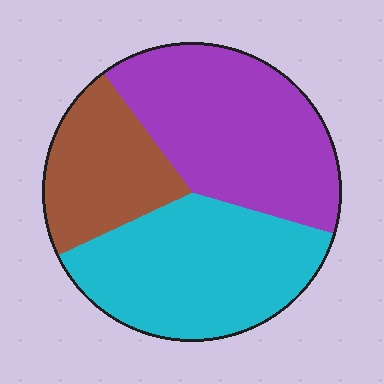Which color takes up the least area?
Brown, at roughly 20%.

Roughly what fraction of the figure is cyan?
Cyan covers roughly 40% of the figure.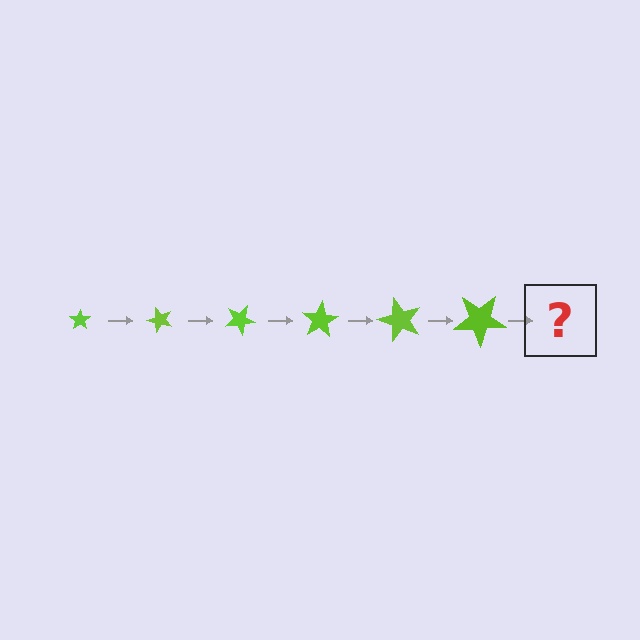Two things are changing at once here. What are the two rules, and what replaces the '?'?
The two rules are that the star grows larger each step and it rotates 50 degrees each step. The '?' should be a star, larger than the previous one and rotated 300 degrees from the start.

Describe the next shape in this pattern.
It should be a star, larger than the previous one and rotated 300 degrees from the start.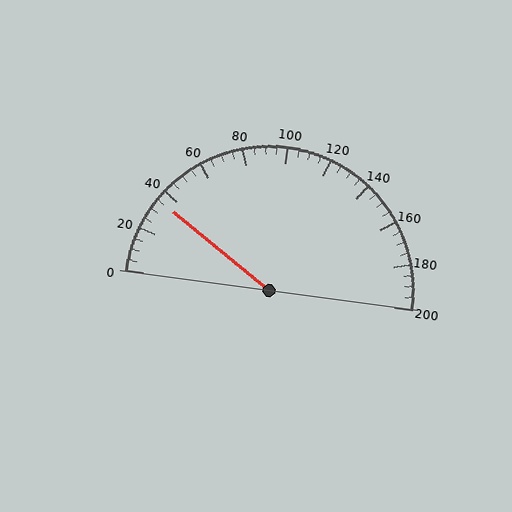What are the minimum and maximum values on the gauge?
The gauge ranges from 0 to 200.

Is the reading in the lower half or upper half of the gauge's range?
The reading is in the lower half of the range (0 to 200).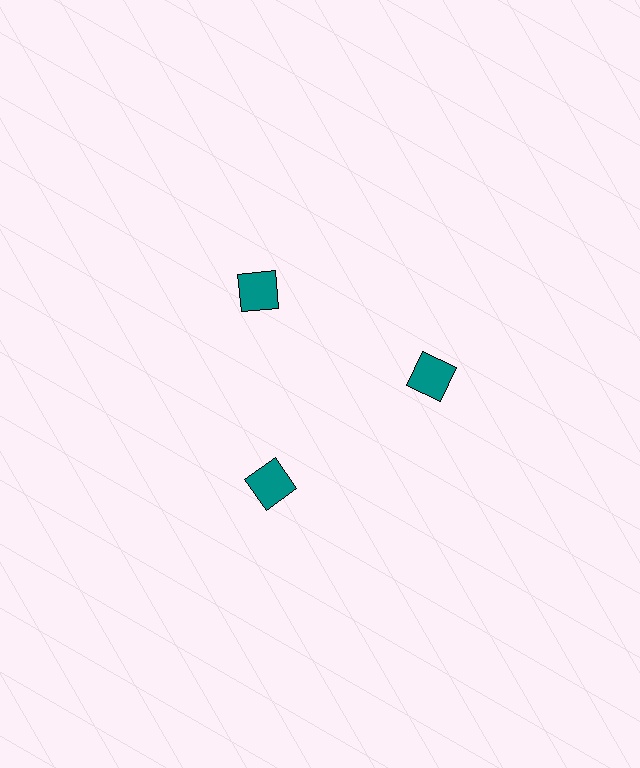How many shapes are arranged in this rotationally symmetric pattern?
There are 3 shapes, arranged in 3 groups of 1.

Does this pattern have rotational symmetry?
Yes, this pattern has 3-fold rotational symmetry. It looks the same after rotating 120 degrees around the center.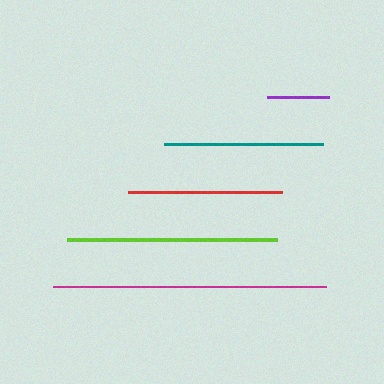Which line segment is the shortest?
The purple line is the shortest at approximately 63 pixels.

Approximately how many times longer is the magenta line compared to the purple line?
The magenta line is approximately 4.3 times the length of the purple line.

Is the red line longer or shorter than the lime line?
The lime line is longer than the red line.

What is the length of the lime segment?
The lime segment is approximately 210 pixels long.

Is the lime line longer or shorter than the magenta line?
The magenta line is longer than the lime line.